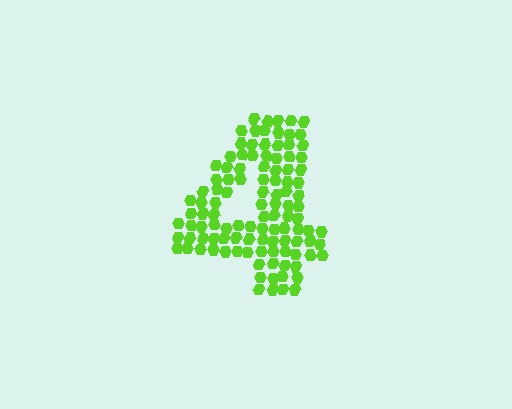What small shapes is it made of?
It is made of small hexagons.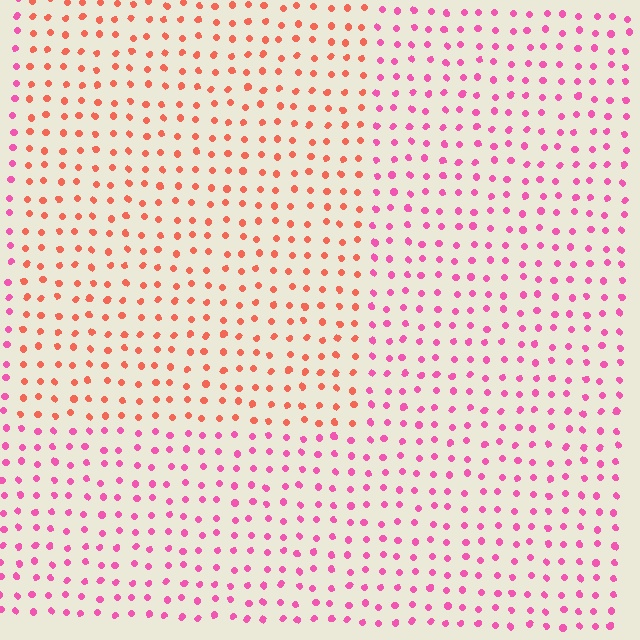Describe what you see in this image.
The image is filled with small pink elements in a uniform arrangement. A rectangle-shaped region is visible where the elements are tinted to a slightly different hue, forming a subtle color boundary.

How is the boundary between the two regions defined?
The boundary is defined purely by a slight shift in hue (about 42 degrees). Spacing, size, and orientation are identical on both sides.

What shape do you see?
I see a rectangle.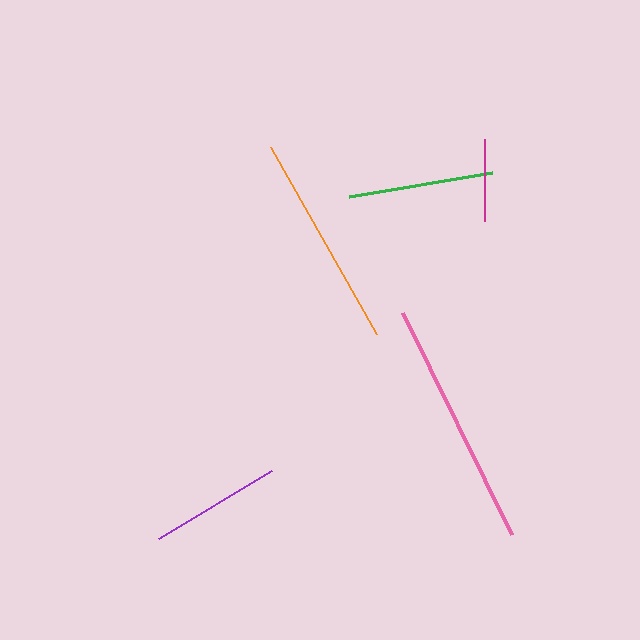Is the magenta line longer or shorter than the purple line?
The purple line is longer than the magenta line.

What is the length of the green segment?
The green segment is approximately 145 pixels long.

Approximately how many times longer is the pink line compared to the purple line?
The pink line is approximately 1.9 times the length of the purple line.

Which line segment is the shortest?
The magenta line is the shortest at approximately 82 pixels.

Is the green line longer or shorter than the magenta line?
The green line is longer than the magenta line.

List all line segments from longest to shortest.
From longest to shortest: pink, orange, green, purple, magenta.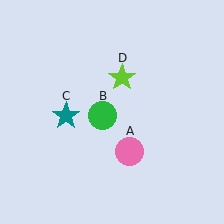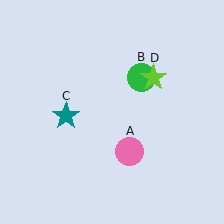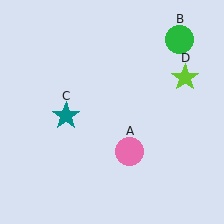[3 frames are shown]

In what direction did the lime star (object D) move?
The lime star (object D) moved right.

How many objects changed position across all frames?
2 objects changed position: green circle (object B), lime star (object D).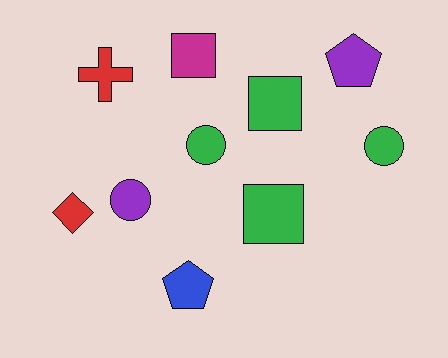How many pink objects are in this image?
There are no pink objects.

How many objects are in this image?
There are 10 objects.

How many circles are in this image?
There are 3 circles.